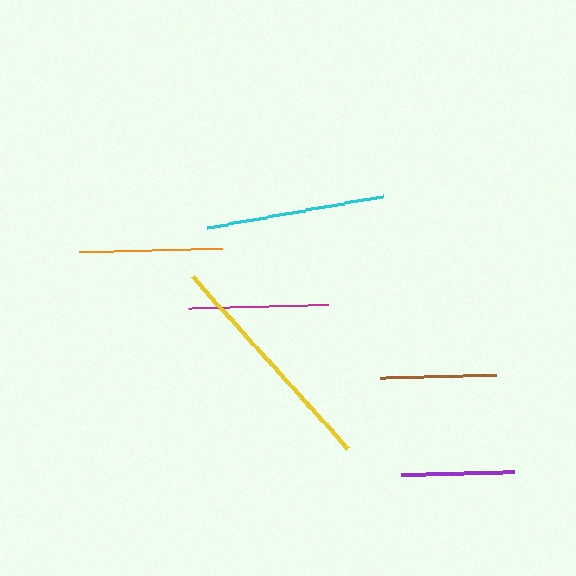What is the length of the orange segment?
The orange segment is approximately 143 pixels long.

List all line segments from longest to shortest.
From longest to shortest: yellow, cyan, orange, magenta, brown, purple.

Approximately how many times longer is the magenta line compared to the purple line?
The magenta line is approximately 1.2 times the length of the purple line.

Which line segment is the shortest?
The purple line is the shortest at approximately 113 pixels.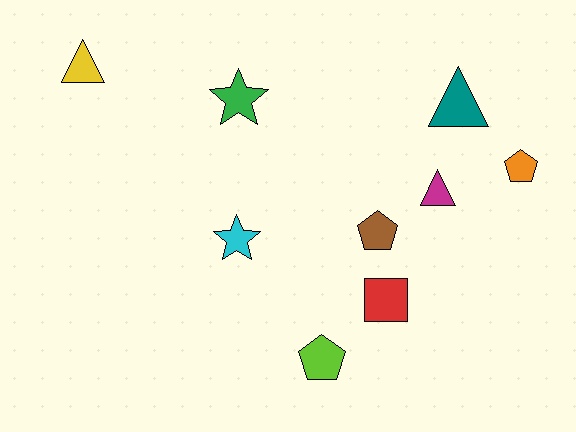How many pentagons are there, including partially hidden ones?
There are 3 pentagons.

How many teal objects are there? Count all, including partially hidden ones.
There is 1 teal object.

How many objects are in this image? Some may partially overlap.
There are 9 objects.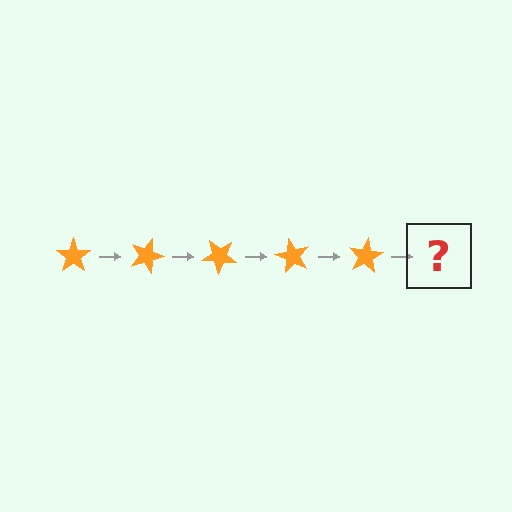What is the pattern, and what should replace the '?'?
The pattern is that the star rotates 20 degrees each step. The '?' should be an orange star rotated 100 degrees.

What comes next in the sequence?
The next element should be an orange star rotated 100 degrees.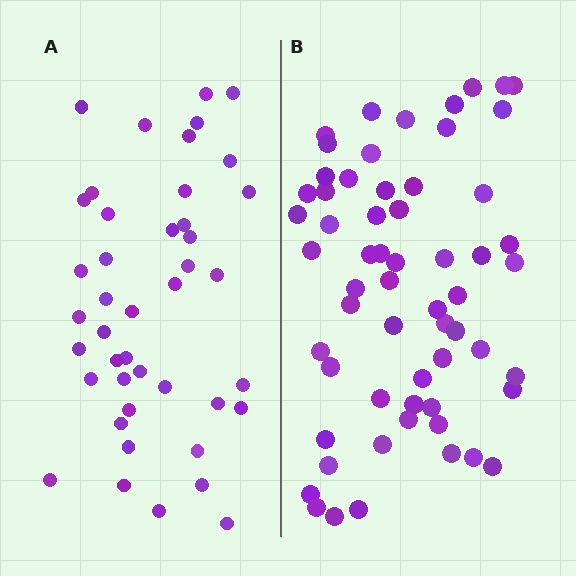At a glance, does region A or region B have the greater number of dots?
Region B (the right region) has more dots.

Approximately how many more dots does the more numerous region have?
Region B has approximately 15 more dots than region A.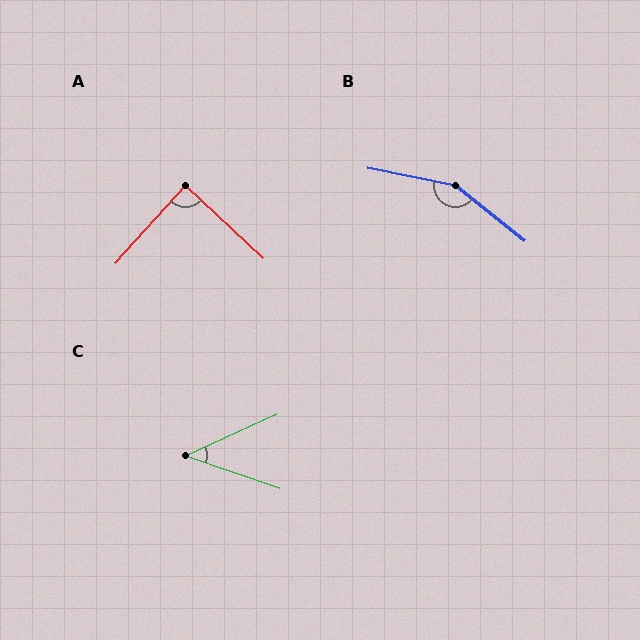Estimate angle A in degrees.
Approximately 89 degrees.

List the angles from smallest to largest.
C (43°), A (89°), B (153°).